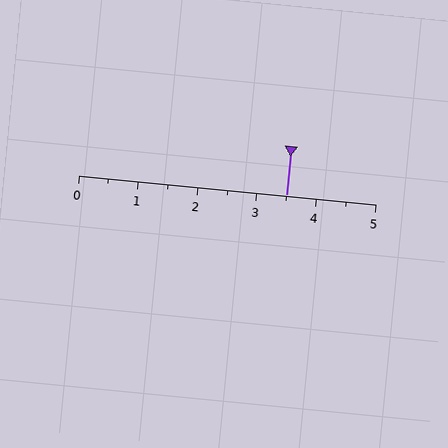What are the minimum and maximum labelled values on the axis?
The axis runs from 0 to 5.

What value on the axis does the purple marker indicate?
The marker indicates approximately 3.5.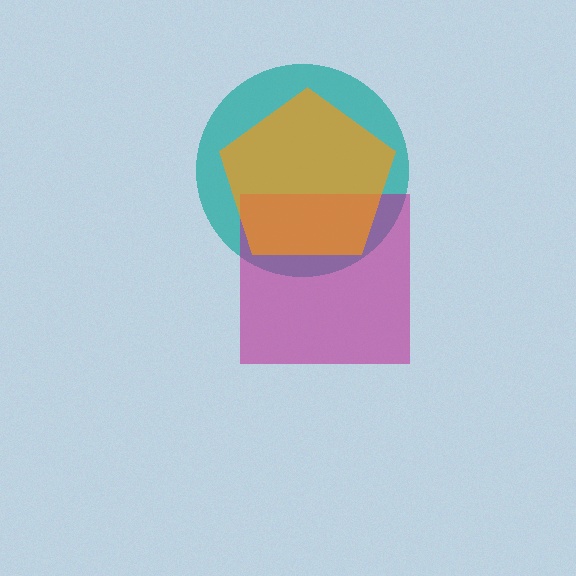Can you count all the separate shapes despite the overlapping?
Yes, there are 3 separate shapes.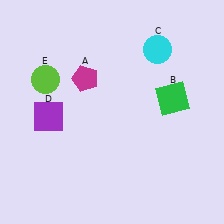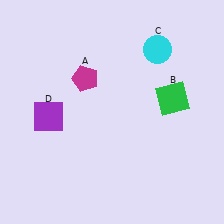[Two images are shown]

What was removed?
The lime circle (E) was removed in Image 2.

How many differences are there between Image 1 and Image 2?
There is 1 difference between the two images.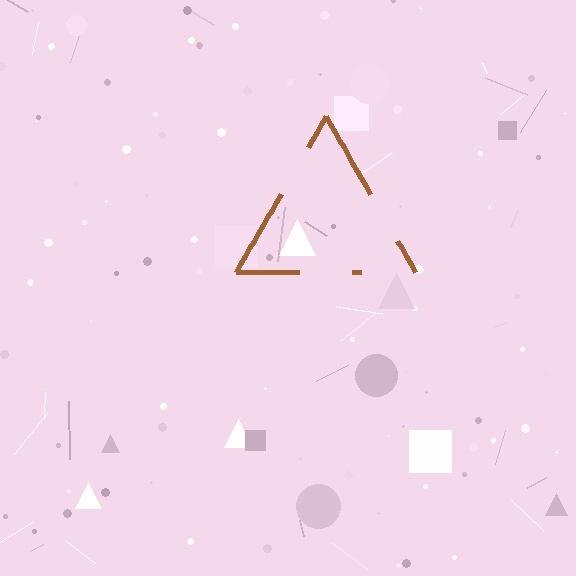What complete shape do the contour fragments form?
The contour fragments form a triangle.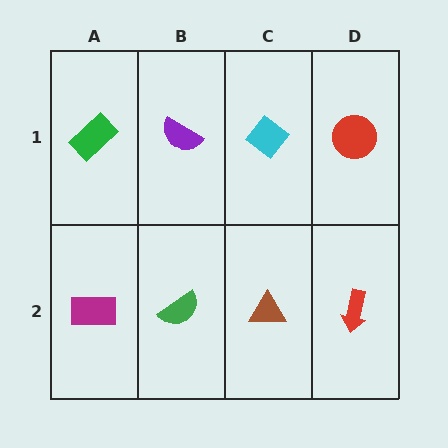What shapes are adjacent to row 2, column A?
A green rectangle (row 1, column A), a green semicircle (row 2, column B).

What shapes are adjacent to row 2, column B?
A purple semicircle (row 1, column B), a magenta rectangle (row 2, column A), a brown triangle (row 2, column C).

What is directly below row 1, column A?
A magenta rectangle.